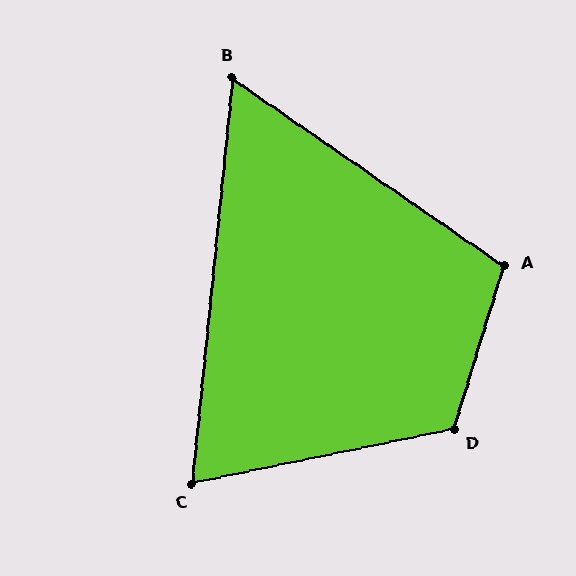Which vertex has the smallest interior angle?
B, at approximately 61 degrees.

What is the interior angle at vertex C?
Approximately 73 degrees (acute).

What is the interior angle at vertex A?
Approximately 107 degrees (obtuse).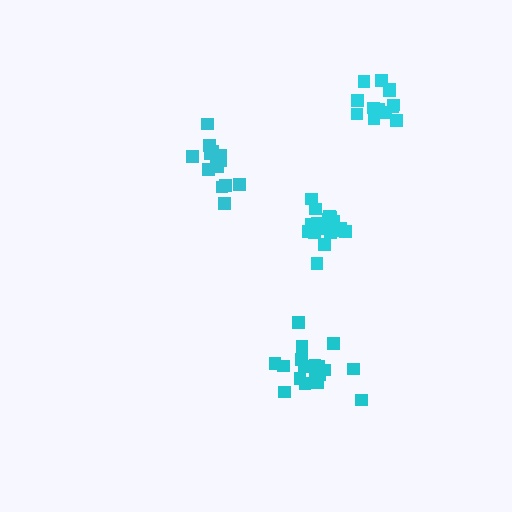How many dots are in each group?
Group 1: 14 dots, Group 2: 19 dots, Group 3: 13 dots, Group 4: 19 dots (65 total).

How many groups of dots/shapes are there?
There are 4 groups.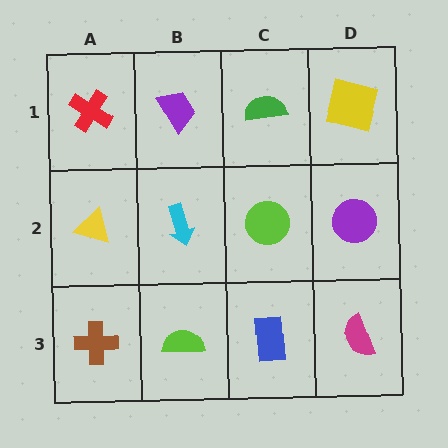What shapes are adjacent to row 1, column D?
A purple circle (row 2, column D), a green semicircle (row 1, column C).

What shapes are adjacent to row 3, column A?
A yellow triangle (row 2, column A), a lime semicircle (row 3, column B).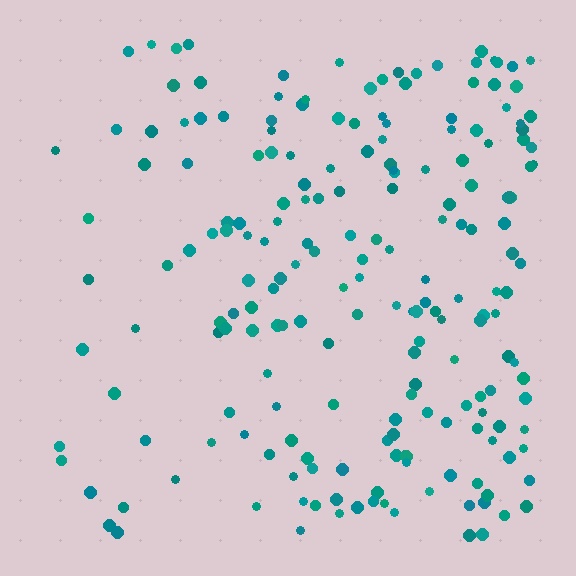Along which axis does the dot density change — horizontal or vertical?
Horizontal.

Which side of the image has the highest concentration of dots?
The right.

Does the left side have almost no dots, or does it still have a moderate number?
Still a moderate number, just noticeably fewer than the right.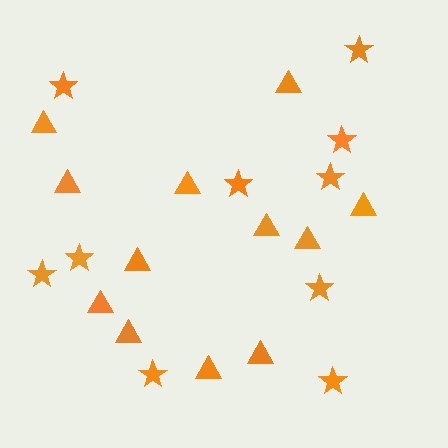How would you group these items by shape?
There are 2 groups: one group of stars (10) and one group of triangles (12).